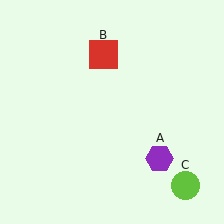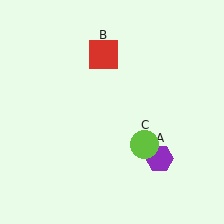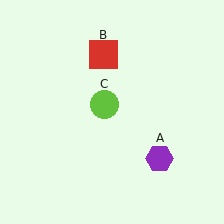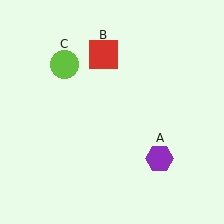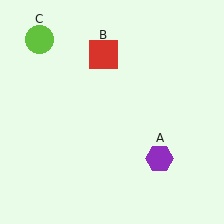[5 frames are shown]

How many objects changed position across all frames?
1 object changed position: lime circle (object C).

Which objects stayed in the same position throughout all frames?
Purple hexagon (object A) and red square (object B) remained stationary.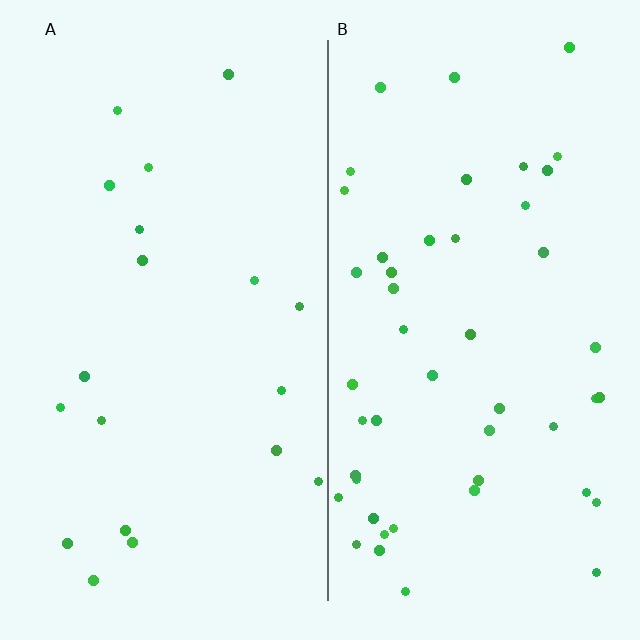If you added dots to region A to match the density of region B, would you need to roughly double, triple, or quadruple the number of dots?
Approximately triple.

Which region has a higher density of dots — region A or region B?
B (the right).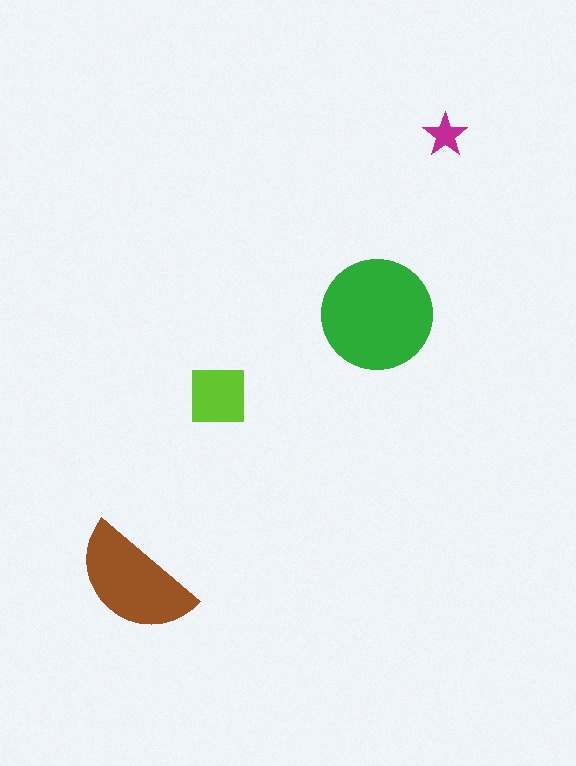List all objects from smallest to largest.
The magenta star, the lime square, the brown semicircle, the green circle.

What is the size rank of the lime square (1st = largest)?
3rd.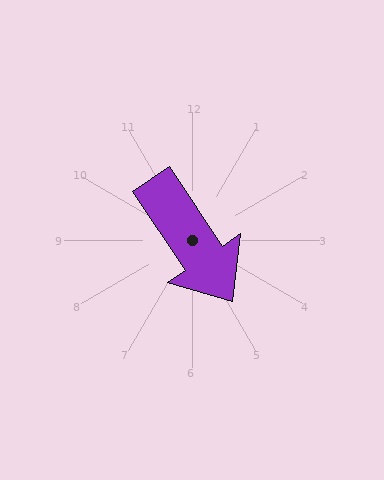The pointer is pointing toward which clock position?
Roughly 5 o'clock.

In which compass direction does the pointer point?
Southeast.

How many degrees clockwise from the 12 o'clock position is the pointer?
Approximately 146 degrees.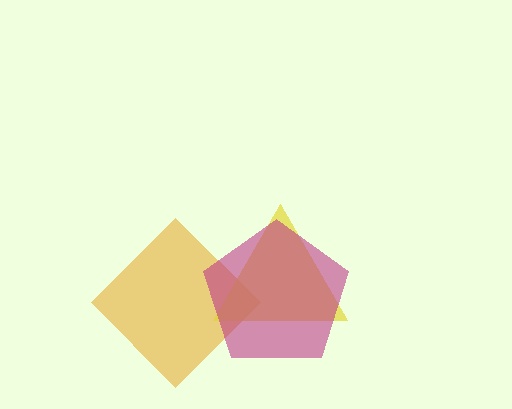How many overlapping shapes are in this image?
There are 3 overlapping shapes in the image.